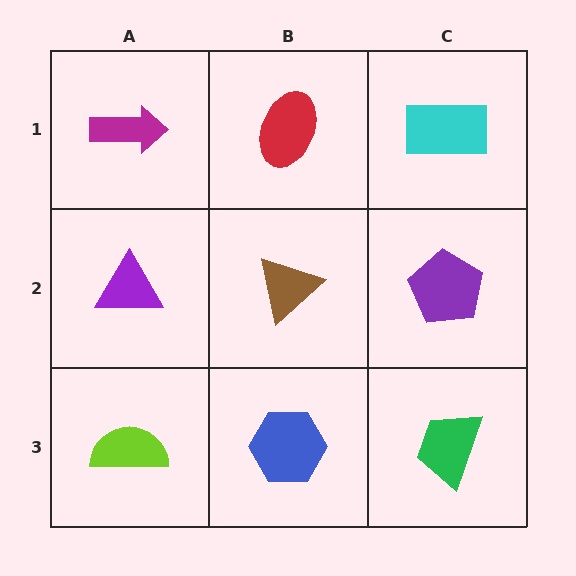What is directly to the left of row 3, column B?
A lime semicircle.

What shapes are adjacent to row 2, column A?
A magenta arrow (row 1, column A), a lime semicircle (row 3, column A), a brown triangle (row 2, column B).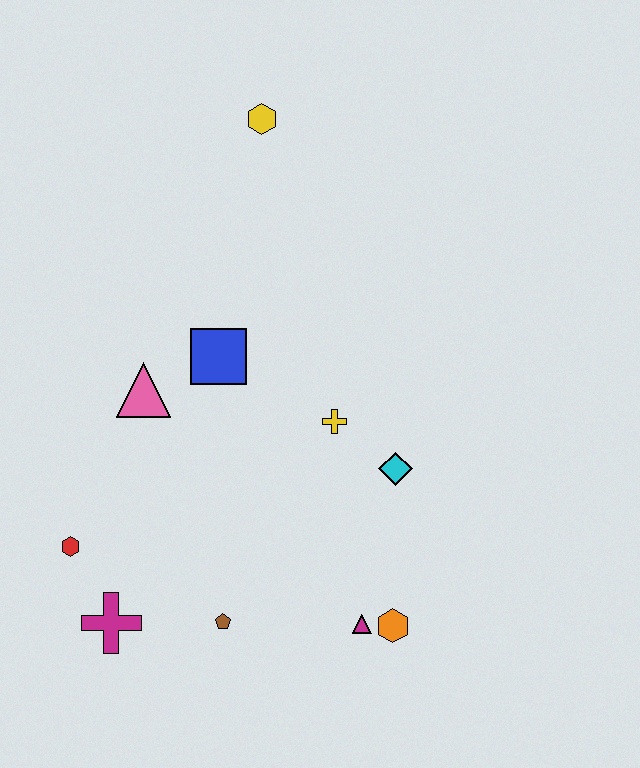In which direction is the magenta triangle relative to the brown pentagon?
The magenta triangle is to the right of the brown pentagon.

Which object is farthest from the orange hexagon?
The yellow hexagon is farthest from the orange hexagon.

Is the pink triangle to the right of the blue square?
No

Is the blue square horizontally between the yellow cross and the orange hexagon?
No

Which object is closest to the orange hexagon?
The magenta triangle is closest to the orange hexagon.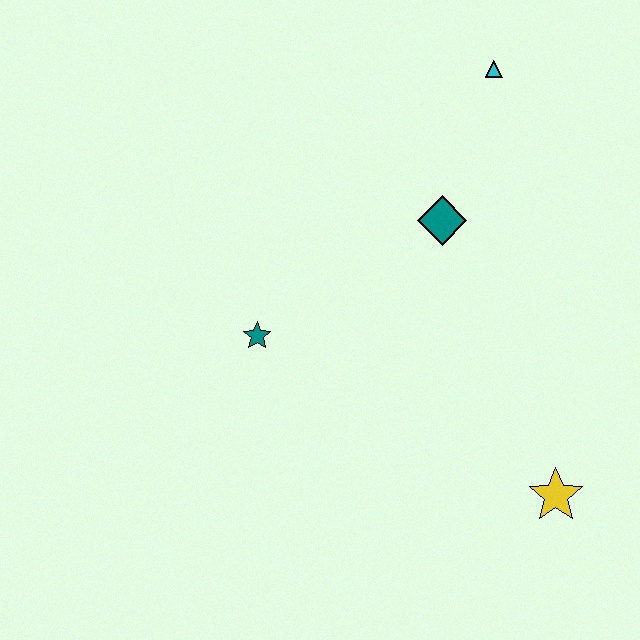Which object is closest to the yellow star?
The teal diamond is closest to the yellow star.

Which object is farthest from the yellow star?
The cyan triangle is farthest from the yellow star.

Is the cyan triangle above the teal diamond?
Yes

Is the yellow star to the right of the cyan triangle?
Yes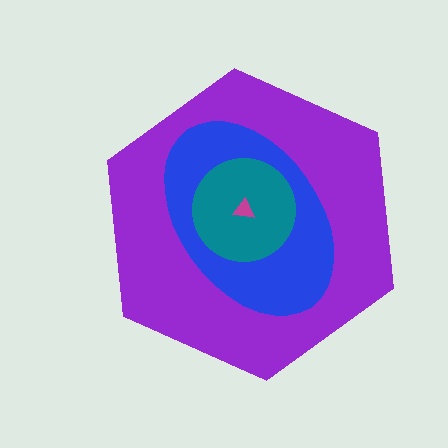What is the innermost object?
The magenta triangle.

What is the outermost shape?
The purple hexagon.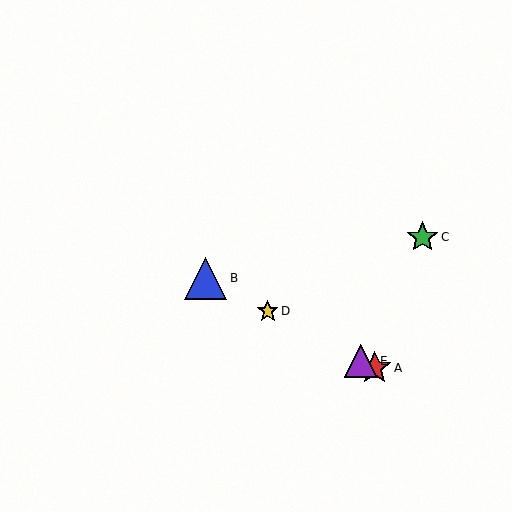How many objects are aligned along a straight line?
4 objects (A, B, D, E) are aligned along a straight line.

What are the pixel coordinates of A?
Object A is at (375, 368).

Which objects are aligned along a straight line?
Objects A, B, D, E are aligned along a straight line.